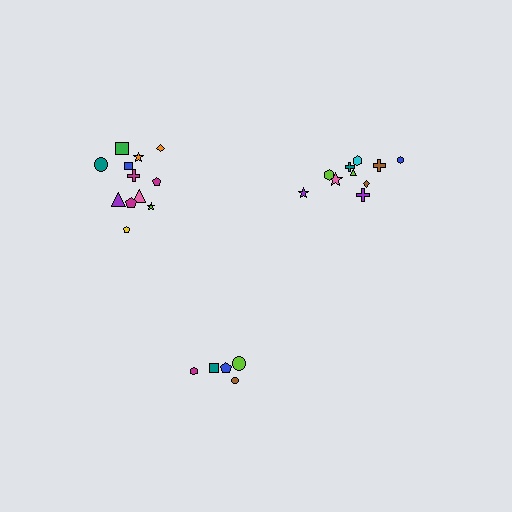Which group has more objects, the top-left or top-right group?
The top-left group.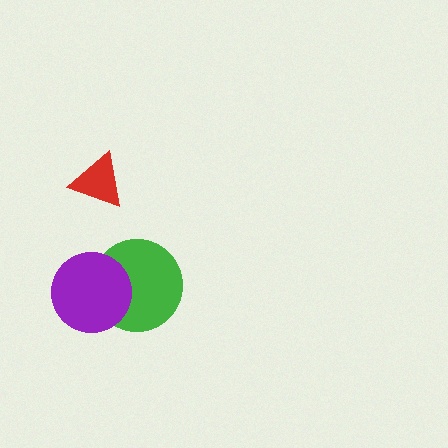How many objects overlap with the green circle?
1 object overlaps with the green circle.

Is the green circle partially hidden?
Yes, it is partially covered by another shape.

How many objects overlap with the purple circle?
1 object overlaps with the purple circle.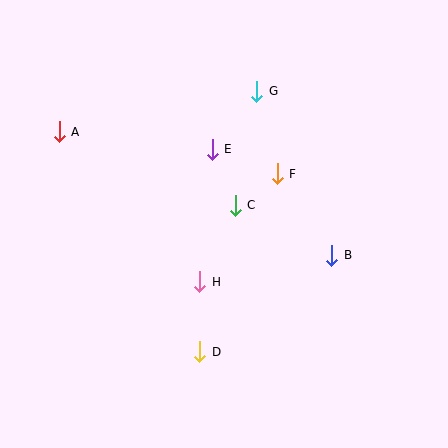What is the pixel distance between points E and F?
The distance between E and F is 70 pixels.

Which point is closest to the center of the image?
Point C at (235, 205) is closest to the center.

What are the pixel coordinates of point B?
Point B is at (332, 255).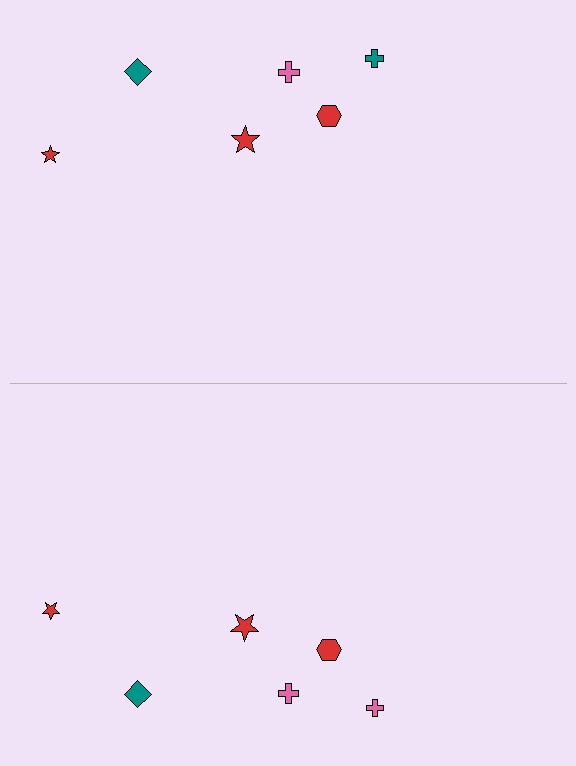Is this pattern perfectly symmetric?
No, the pattern is not perfectly symmetric. The pink cross on the bottom side breaks the symmetry — its mirror counterpart is teal.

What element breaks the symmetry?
The pink cross on the bottom side breaks the symmetry — its mirror counterpart is teal.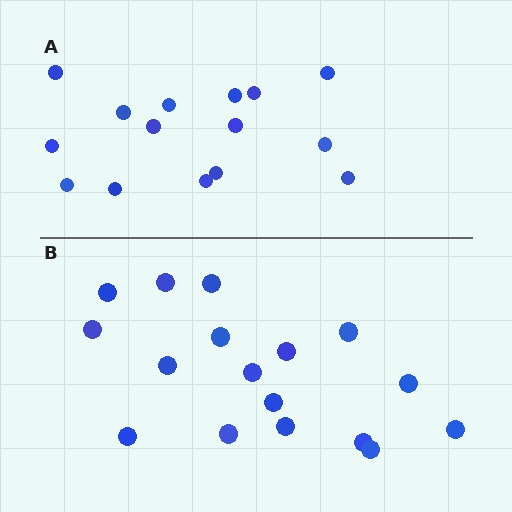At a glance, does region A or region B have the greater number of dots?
Region B (the bottom region) has more dots.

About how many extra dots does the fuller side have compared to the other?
Region B has just a few more — roughly 2 or 3 more dots than region A.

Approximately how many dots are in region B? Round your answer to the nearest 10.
About 20 dots. (The exact count is 17, which rounds to 20.)